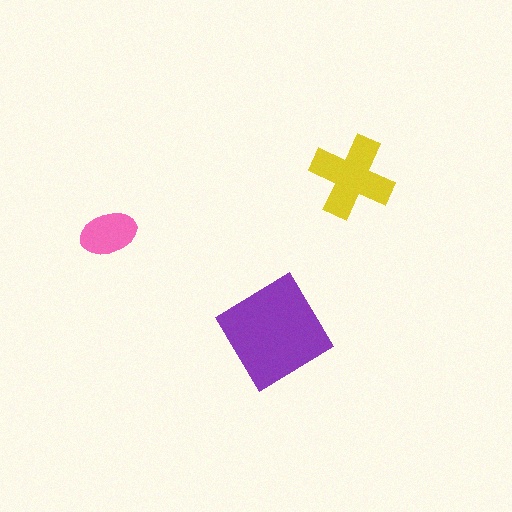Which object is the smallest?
The pink ellipse.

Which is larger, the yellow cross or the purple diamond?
The purple diamond.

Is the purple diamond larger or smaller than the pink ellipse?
Larger.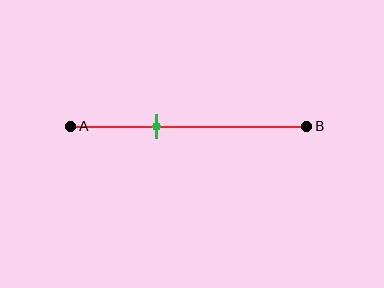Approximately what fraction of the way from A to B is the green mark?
The green mark is approximately 35% of the way from A to B.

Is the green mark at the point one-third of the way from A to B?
No, the mark is at about 35% from A, not at the 33% one-third point.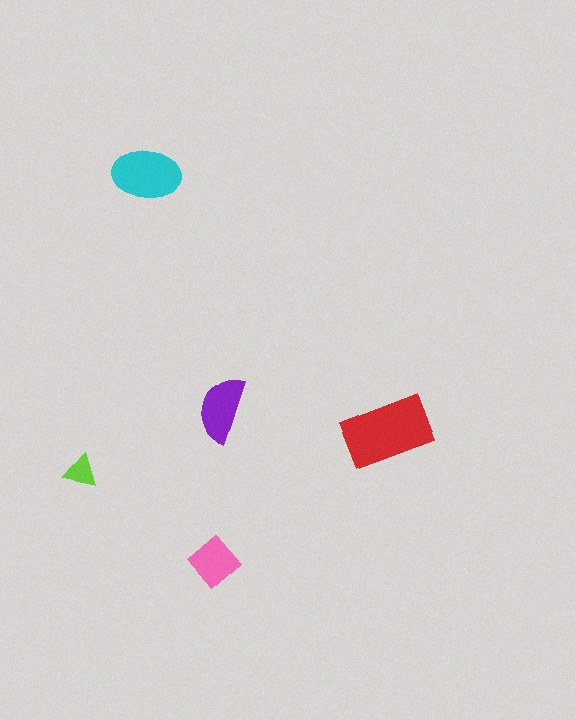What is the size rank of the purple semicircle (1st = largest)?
3rd.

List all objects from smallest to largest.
The lime triangle, the pink diamond, the purple semicircle, the cyan ellipse, the red rectangle.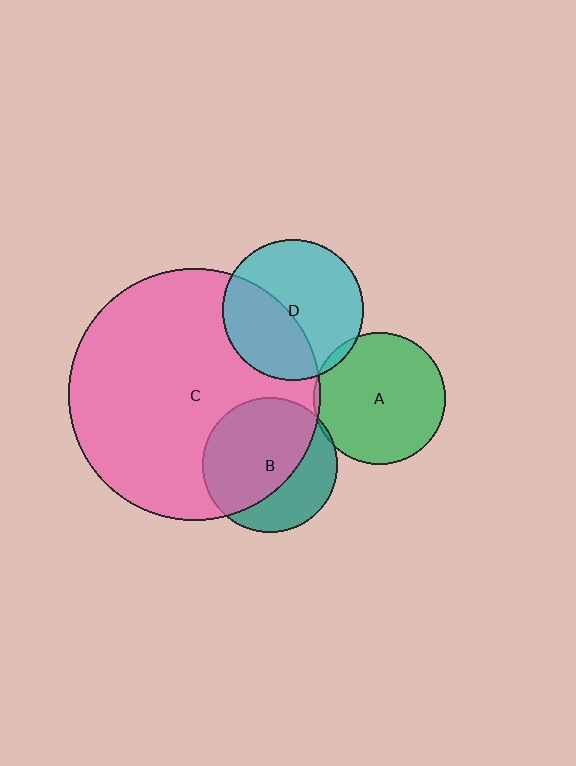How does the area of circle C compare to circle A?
Approximately 3.7 times.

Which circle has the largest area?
Circle C (pink).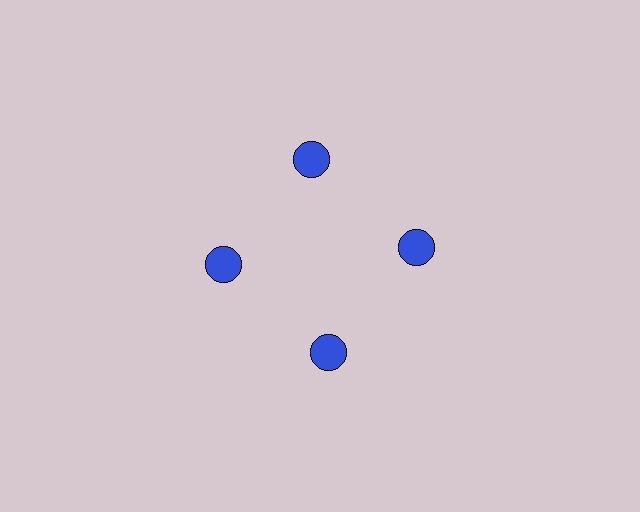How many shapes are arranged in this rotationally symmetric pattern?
There are 4 shapes, arranged in 4 groups of 1.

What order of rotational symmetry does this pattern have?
This pattern has 4-fold rotational symmetry.